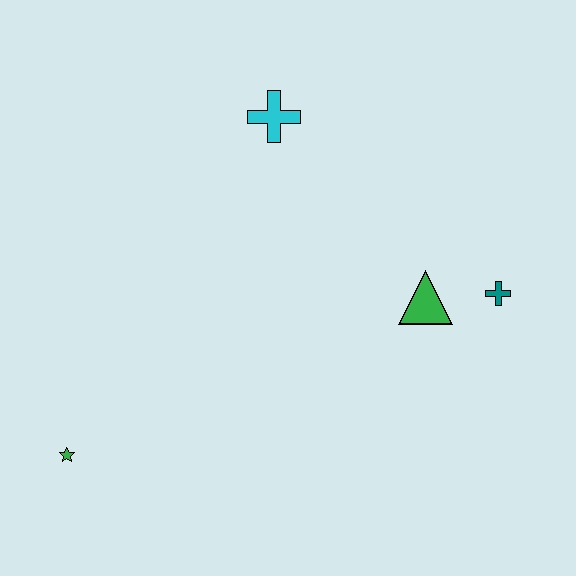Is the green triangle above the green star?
Yes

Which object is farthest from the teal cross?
The green star is farthest from the teal cross.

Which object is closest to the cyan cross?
The green triangle is closest to the cyan cross.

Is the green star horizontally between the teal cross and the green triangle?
No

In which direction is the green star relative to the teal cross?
The green star is to the left of the teal cross.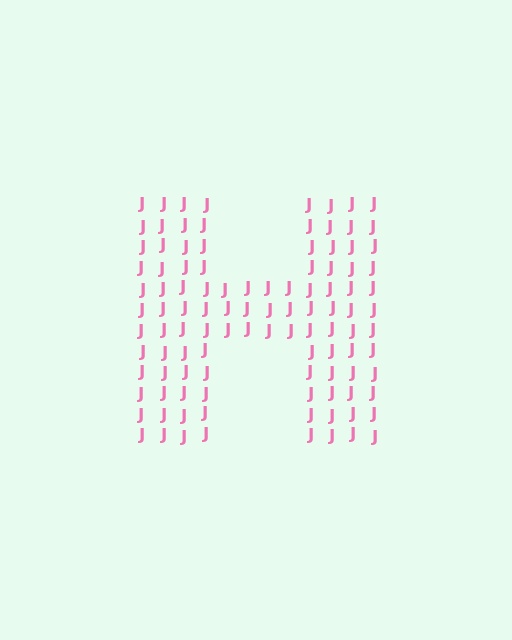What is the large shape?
The large shape is the letter H.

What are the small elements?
The small elements are letter J's.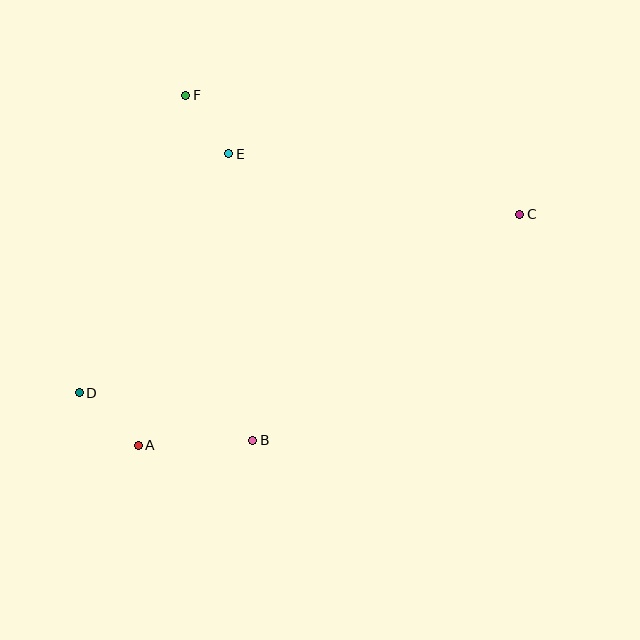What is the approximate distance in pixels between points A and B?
The distance between A and B is approximately 115 pixels.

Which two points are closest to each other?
Points E and F are closest to each other.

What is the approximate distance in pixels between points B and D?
The distance between B and D is approximately 180 pixels.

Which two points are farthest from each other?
Points C and D are farthest from each other.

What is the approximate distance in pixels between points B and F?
The distance between B and F is approximately 352 pixels.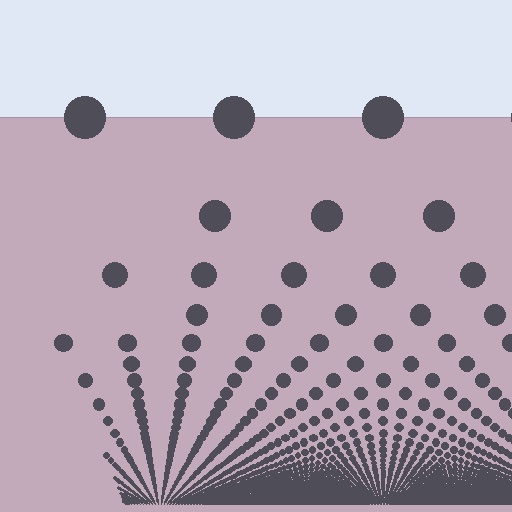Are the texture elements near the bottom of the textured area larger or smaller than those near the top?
Smaller. The gradient is inverted — elements near the bottom are smaller and denser.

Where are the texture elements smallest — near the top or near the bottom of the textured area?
Near the bottom.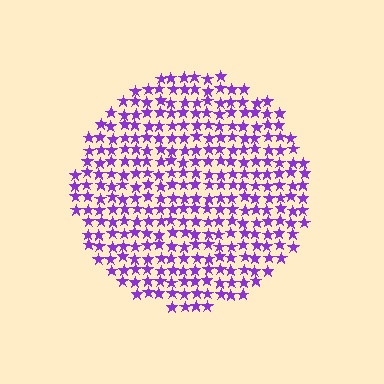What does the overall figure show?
The overall figure shows a circle.